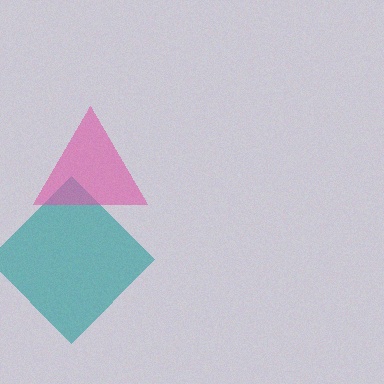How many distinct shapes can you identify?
There are 2 distinct shapes: a teal diamond, a pink triangle.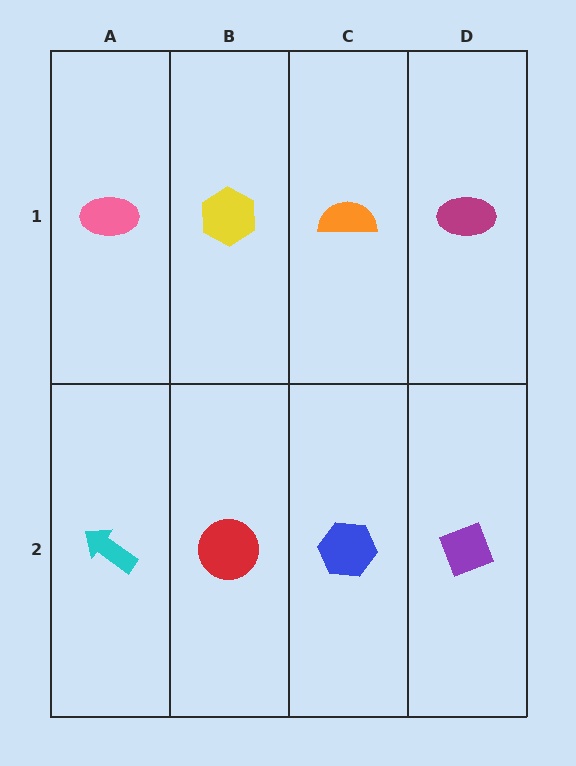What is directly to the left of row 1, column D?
An orange semicircle.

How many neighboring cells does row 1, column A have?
2.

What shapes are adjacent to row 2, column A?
A pink ellipse (row 1, column A), a red circle (row 2, column B).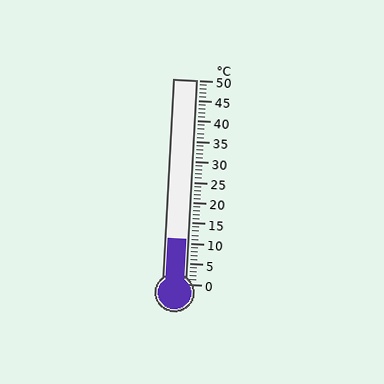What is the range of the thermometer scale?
The thermometer scale ranges from 0°C to 50°C.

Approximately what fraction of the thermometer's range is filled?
The thermometer is filled to approximately 20% of its range.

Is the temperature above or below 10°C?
The temperature is above 10°C.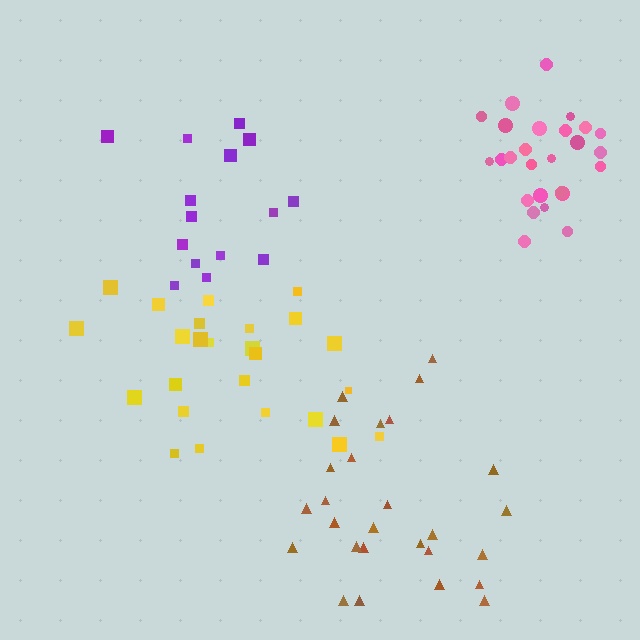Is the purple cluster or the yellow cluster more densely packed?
Yellow.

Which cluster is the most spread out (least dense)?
Purple.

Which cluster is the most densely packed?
Pink.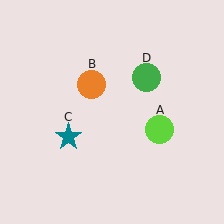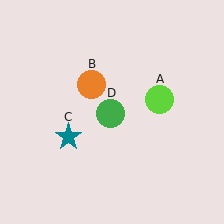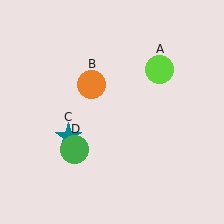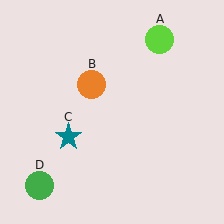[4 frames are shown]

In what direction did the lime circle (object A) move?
The lime circle (object A) moved up.